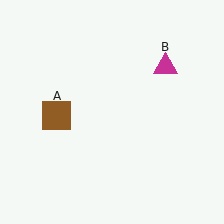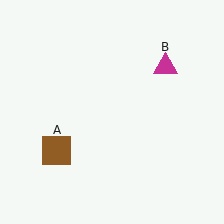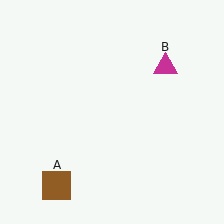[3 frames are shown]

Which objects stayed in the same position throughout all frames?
Magenta triangle (object B) remained stationary.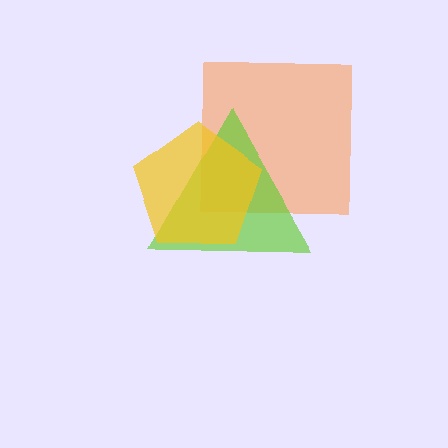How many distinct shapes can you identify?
There are 3 distinct shapes: an orange square, a lime triangle, a yellow pentagon.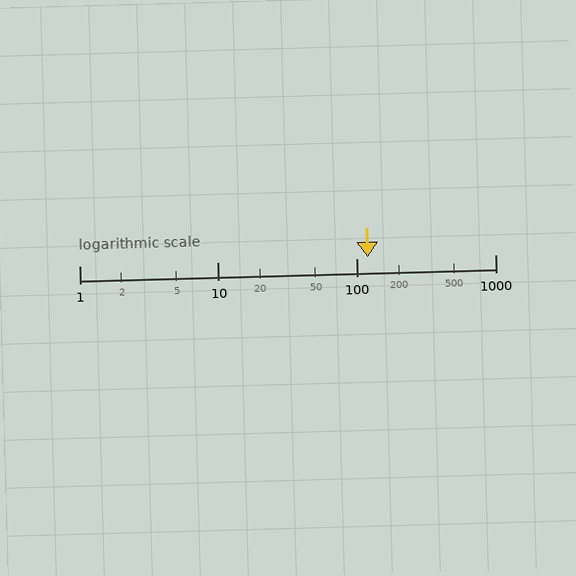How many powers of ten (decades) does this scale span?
The scale spans 3 decades, from 1 to 1000.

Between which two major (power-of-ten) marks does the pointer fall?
The pointer is between 100 and 1000.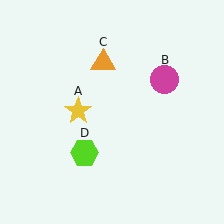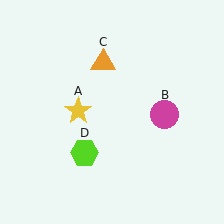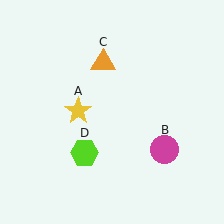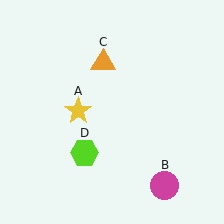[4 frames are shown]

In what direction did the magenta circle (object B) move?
The magenta circle (object B) moved down.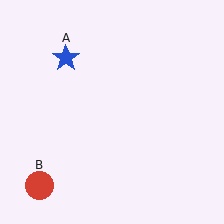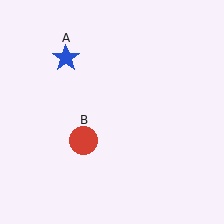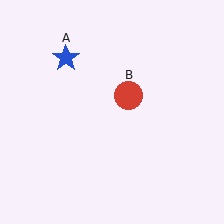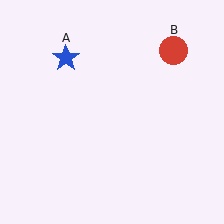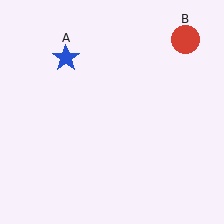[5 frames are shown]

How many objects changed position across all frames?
1 object changed position: red circle (object B).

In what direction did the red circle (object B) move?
The red circle (object B) moved up and to the right.